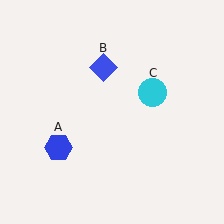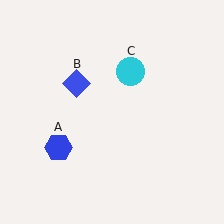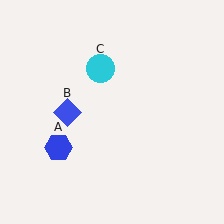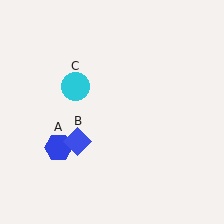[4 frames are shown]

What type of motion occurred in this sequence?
The blue diamond (object B), cyan circle (object C) rotated counterclockwise around the center of the scene.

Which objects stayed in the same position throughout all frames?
Blue hexagon (object A) remained stationary.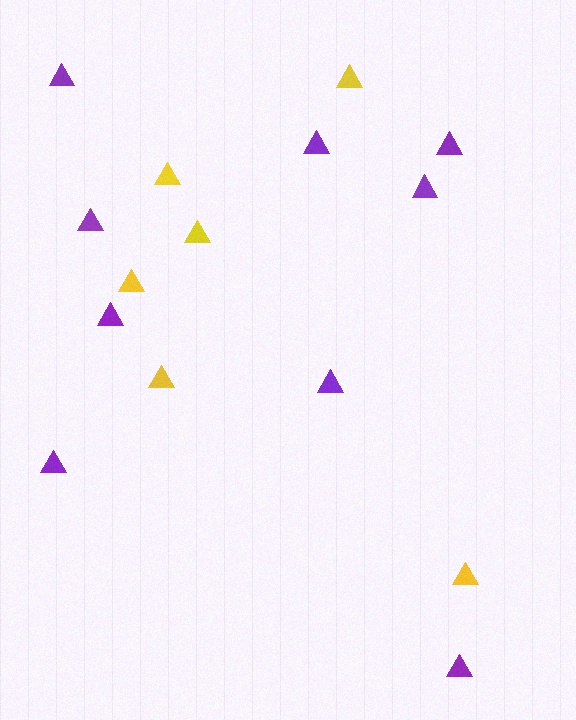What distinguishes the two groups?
There are 2 groups: one group of yellow triangles (6) and one group of purple triangles (9).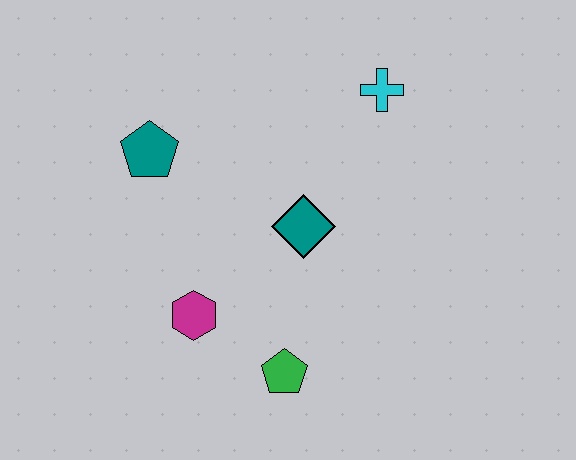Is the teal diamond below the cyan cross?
Yes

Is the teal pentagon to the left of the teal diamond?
Yes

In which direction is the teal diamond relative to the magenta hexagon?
The teal diamond is to the right of the magenta hexagon.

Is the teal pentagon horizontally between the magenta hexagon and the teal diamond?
No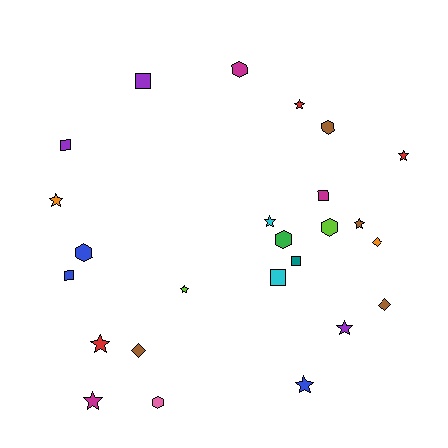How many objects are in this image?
There are 25 objects.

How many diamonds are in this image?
There are 3 diamonds.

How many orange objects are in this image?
There are 2 orange objects.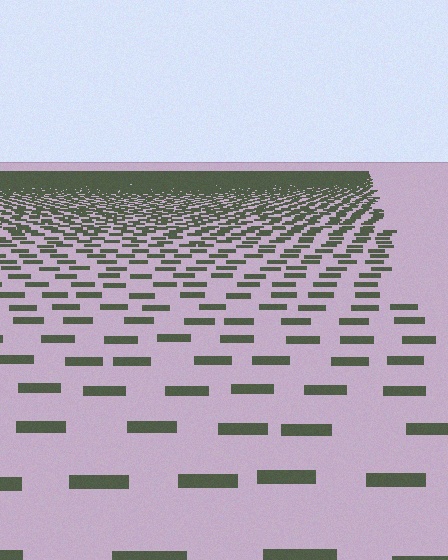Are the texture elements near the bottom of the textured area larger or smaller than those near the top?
Larger. Near the bottom, elements are closer to the viewer and appear at a bigger on-screen size.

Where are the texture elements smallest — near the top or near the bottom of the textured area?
Near the top.